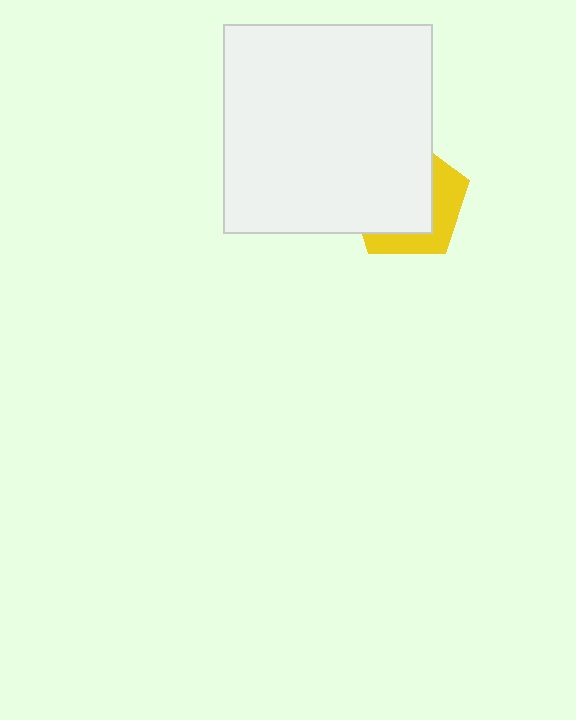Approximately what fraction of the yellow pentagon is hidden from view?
Roughly 65% of the yellow pentagon is hidden behind the white square.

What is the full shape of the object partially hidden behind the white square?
The partially hidden object is a yellow pentagon.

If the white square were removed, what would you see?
You would see the complete yellow pentagon.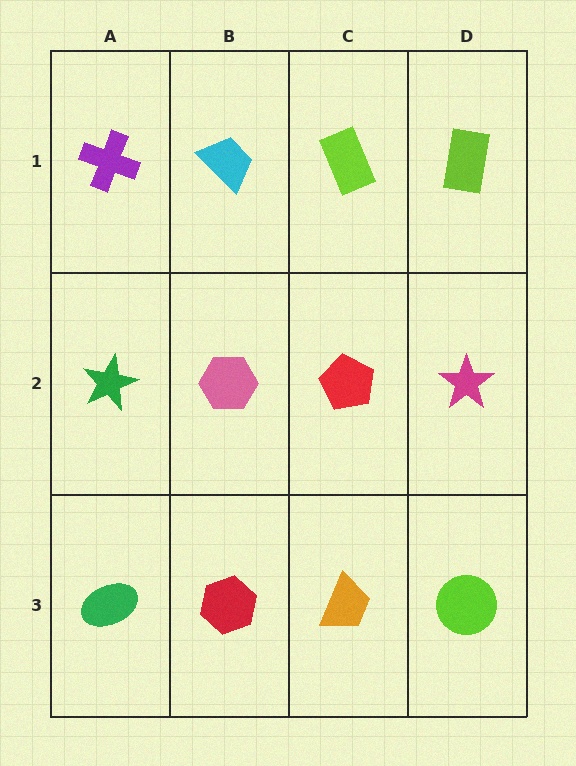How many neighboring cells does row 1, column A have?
2.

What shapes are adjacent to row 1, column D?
A magenta star (row 2, column D), a lime rectangle (row 1, column C).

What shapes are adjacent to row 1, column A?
A green star (row 2, column A), a cyan trapezoid (row 1, column B).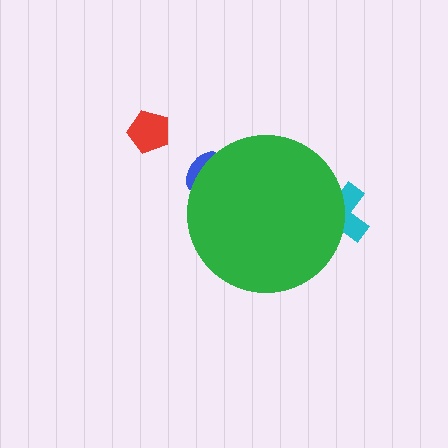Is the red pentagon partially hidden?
No, the red pentagon is fully visible.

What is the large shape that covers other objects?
A green circle.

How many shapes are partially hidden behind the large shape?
2 shapes are partially hidden.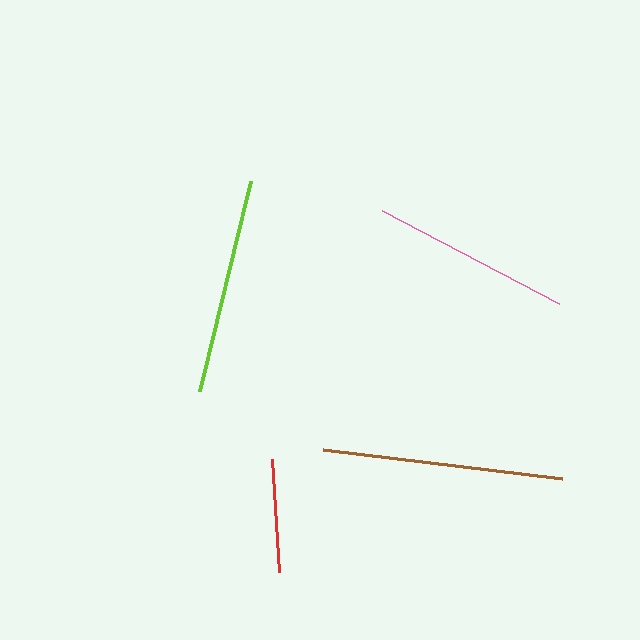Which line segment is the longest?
The brown line is the longest at approximately 240 pixels.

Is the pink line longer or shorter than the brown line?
The brown line is longer than the pink line.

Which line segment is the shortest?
The red line is the shortest at approximately 113 pixels.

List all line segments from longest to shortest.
From longest to shortest: brown, lime, pink, red.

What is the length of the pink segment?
The pink segment is approximately 200 pixels long.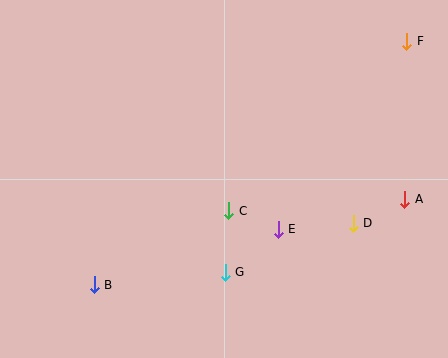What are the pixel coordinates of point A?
Point A is at (405, 199).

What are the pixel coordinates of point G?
Point G is at (225, 272).